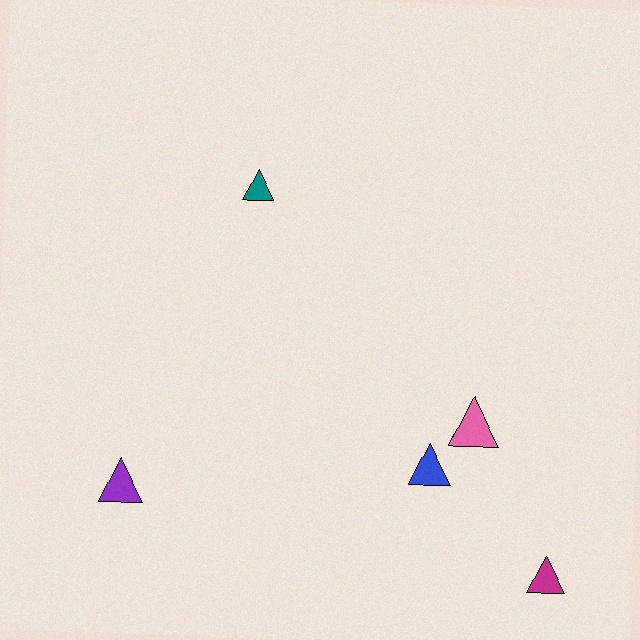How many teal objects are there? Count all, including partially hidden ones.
There is 1 teal object.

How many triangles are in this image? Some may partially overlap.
There are 5 triangles.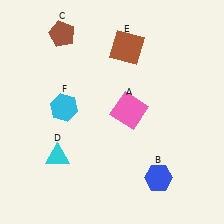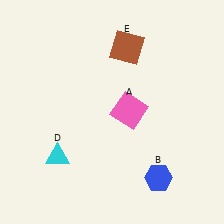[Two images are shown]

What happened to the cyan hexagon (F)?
The cyan hexagon (F) was removed in Image 2. It was in the top-left area of Image 1.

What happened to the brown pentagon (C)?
The brown pentagon (C) was removed in Image 2. It was in the top-left area of Image 1.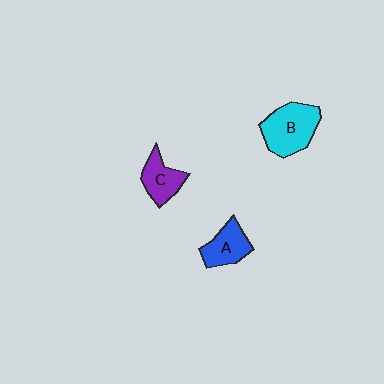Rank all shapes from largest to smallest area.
From largest to smallest: B (cyan), A (blue), C (purple).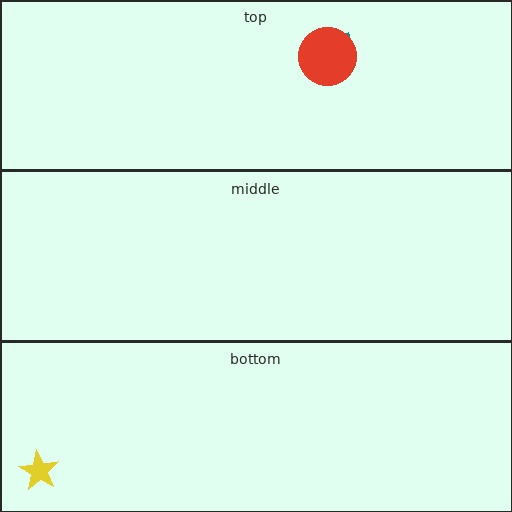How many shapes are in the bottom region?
1.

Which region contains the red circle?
The top region.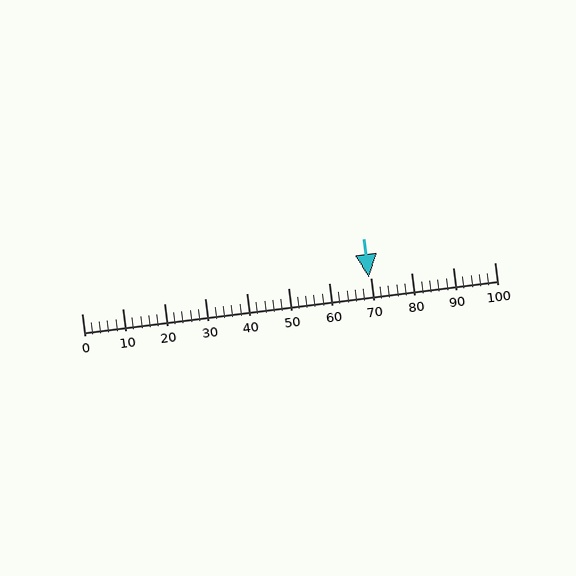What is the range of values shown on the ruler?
The ruler shows values from 0 to 100.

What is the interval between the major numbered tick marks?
The major tick marks are spaced 10 units apart.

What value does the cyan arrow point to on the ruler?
The cyan arrow points to approximately 70.